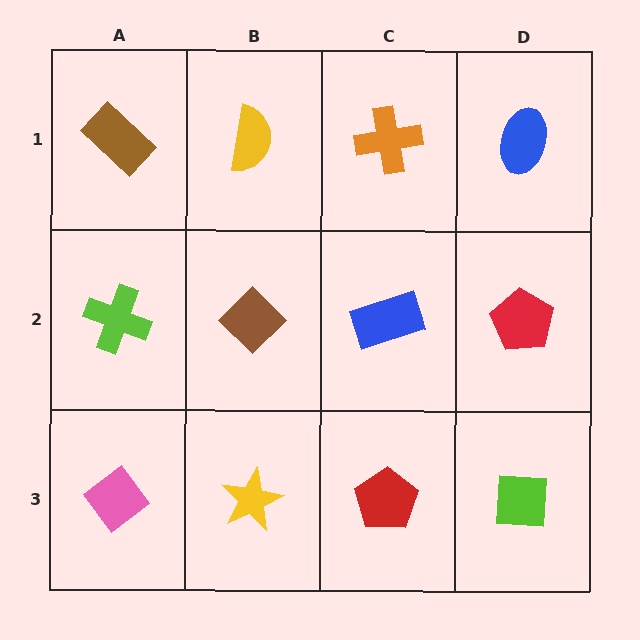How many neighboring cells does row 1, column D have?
2.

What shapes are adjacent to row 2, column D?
A blue ellipse (row 1, column D), a lime square (row 3, column D), a blue rectangle (row 2, column C).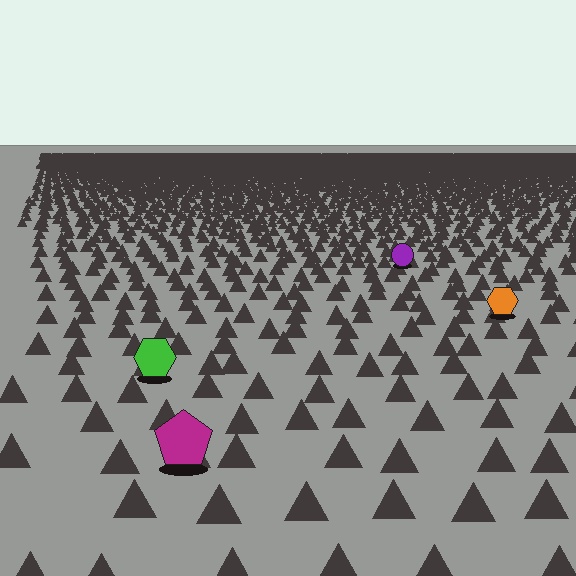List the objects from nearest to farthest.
From nearest to farthest: the magenta pentagon, the green hexagon, the orange hexagon, the purple circle.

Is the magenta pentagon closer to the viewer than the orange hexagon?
Yes. The magenta pentagon is closer — you can tell from the texture gradient: the ground texture is coarser near it.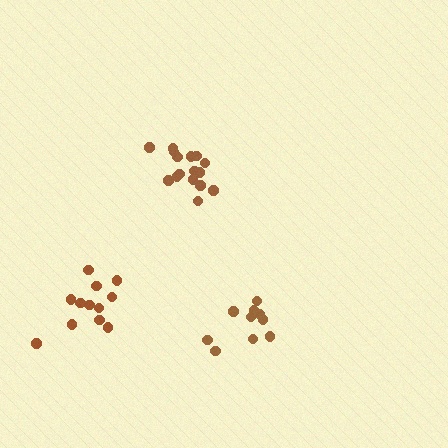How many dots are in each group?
Group 1: 10 dots, Group 2: 16 dots, Group 3: 12 dots (38 total).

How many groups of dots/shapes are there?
There are 3 groups.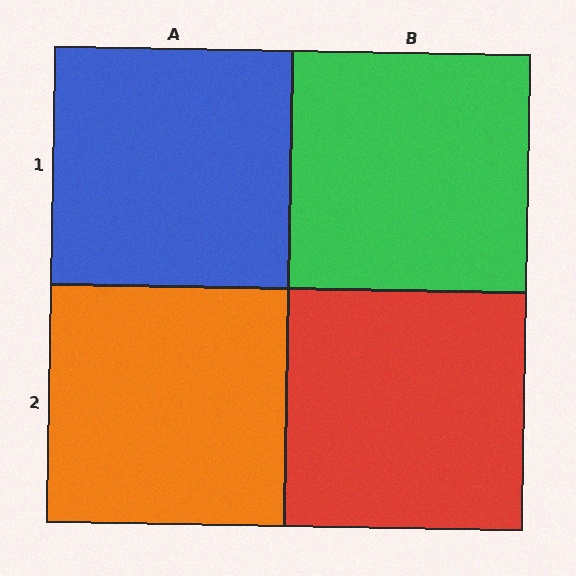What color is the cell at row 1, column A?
Blue.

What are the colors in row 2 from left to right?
Orange, red.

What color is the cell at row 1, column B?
Green.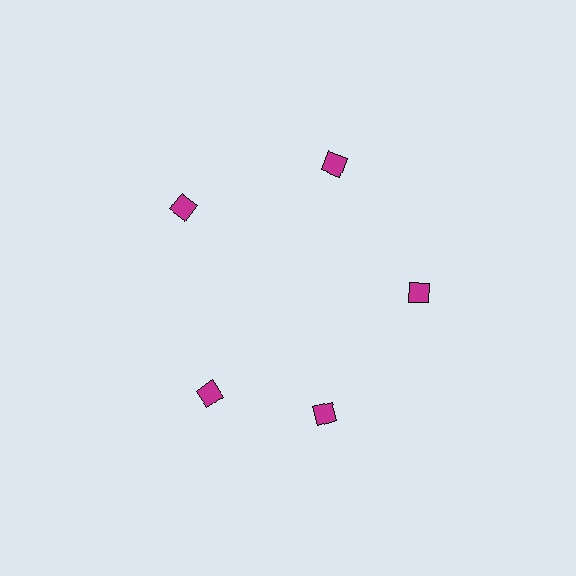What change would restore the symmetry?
The symmetry would be restored by rotating it back into even spacing with its neighbors so that all 5 diamonds sit at equal angles and equal distance from the center.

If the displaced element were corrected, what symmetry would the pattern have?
It would have 5-fold rotational symmetry — the pattern would map onto itself every 72 degrees.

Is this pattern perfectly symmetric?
No. The 5 magenta diamonds are arranged in a ring, but one element near the 8 o'clock position is rotated out of alignment along the ring, breaking the 5-fold rotational symmetry.